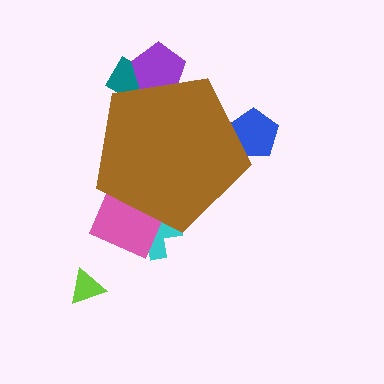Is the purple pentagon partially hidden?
Yes, the purple pentagon is partially hidden behind the brown pentagon.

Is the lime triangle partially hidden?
No, the lime triangle is fully visible.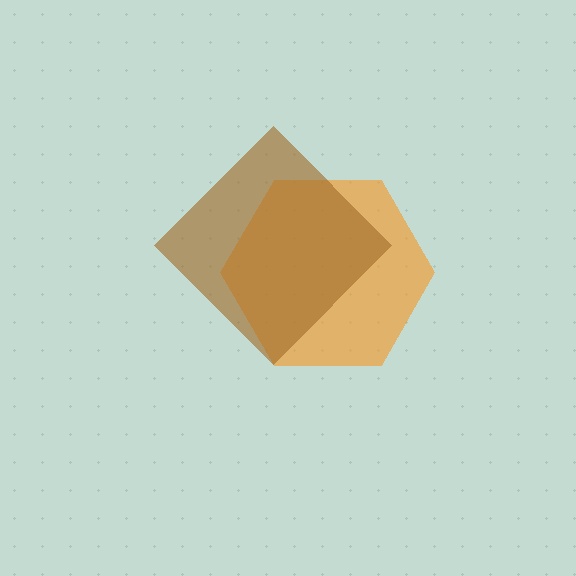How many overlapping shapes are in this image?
There are 2 overlapping shapes in the image.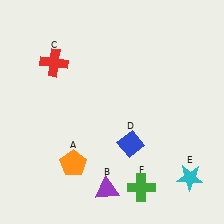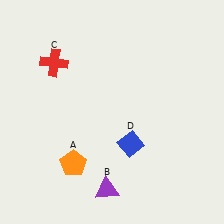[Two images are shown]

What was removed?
The cyan star (E), the green cross (F) were removed in Image 2.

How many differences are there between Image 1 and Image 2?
There are 2 differences between the two images.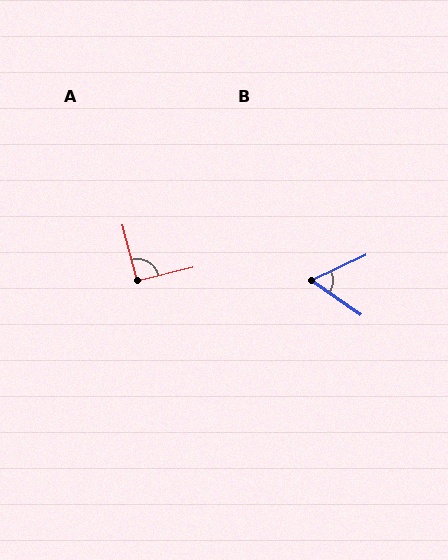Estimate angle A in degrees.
Approximately 90 degrees.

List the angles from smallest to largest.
B (60°), A (90°).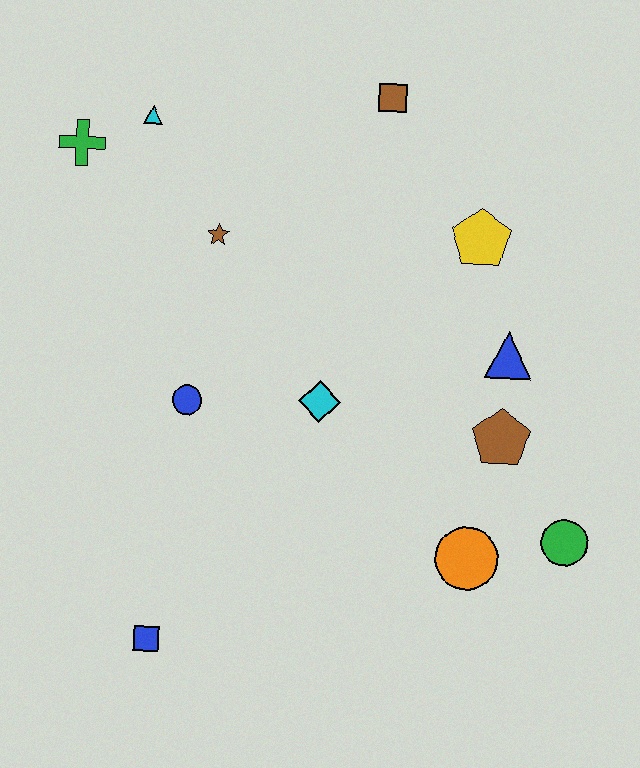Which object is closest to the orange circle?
The green circle is closest to the orange circle.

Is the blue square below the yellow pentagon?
Yes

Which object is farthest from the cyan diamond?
The green cross is farthest from the cyan diamond.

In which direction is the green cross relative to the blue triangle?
The green cross is to the left of the blue triangle.